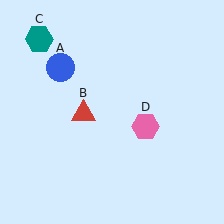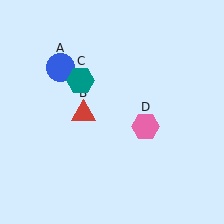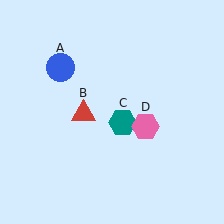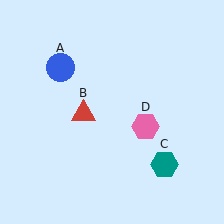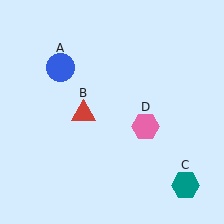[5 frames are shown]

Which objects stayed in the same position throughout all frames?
Blue circle (object A) and red triangle (object B) and pink hexagon (object D) remained stationary.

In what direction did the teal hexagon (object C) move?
The teal hexagon (object C) moved down and to the right.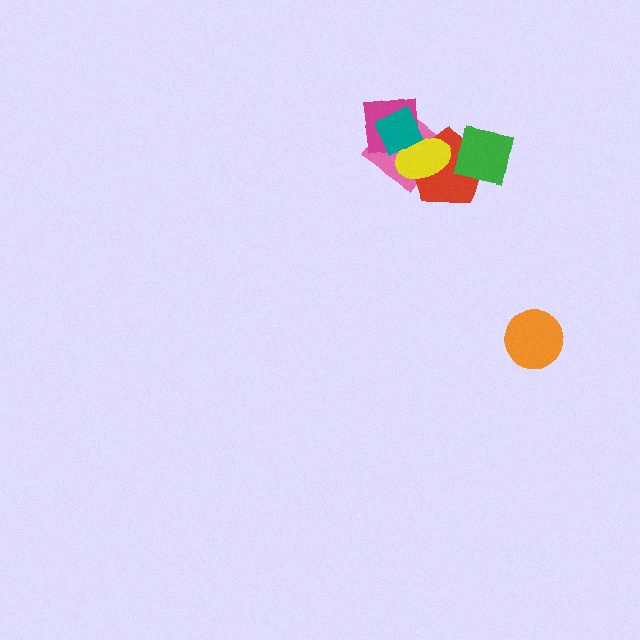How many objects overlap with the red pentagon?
3 objects overlap with the red pentagon.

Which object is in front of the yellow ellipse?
The teal diamond is in front of the yellow ellipse.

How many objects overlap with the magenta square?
3 objects overlap with the magenta square.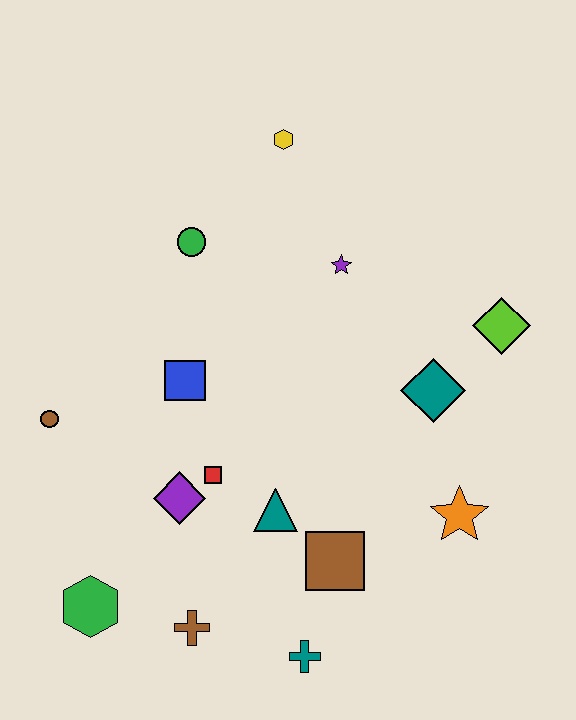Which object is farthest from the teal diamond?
The green hexagon is farthest from the teal diamond.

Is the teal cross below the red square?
Yes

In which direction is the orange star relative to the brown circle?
The orange star is to the right of the brown circle.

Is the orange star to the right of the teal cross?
Yes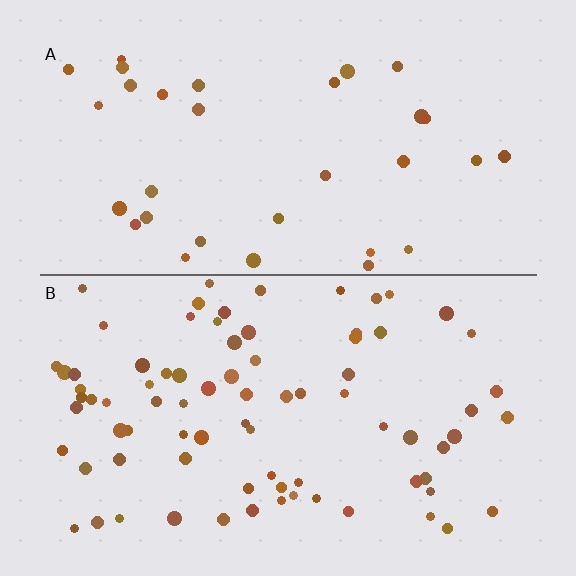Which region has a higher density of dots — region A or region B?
B (the bottom).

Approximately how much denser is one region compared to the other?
Approximately 2.5× — region B over region A.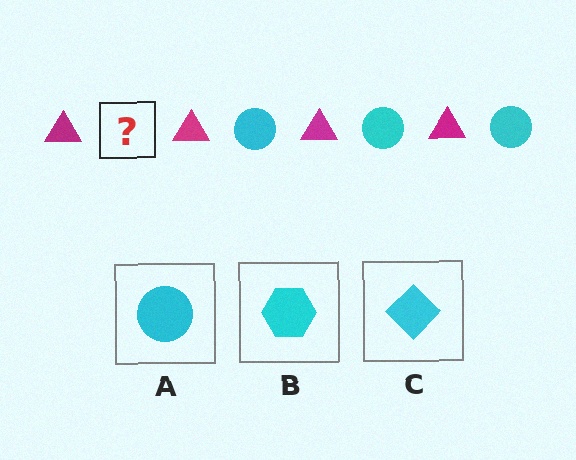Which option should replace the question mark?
Option A.